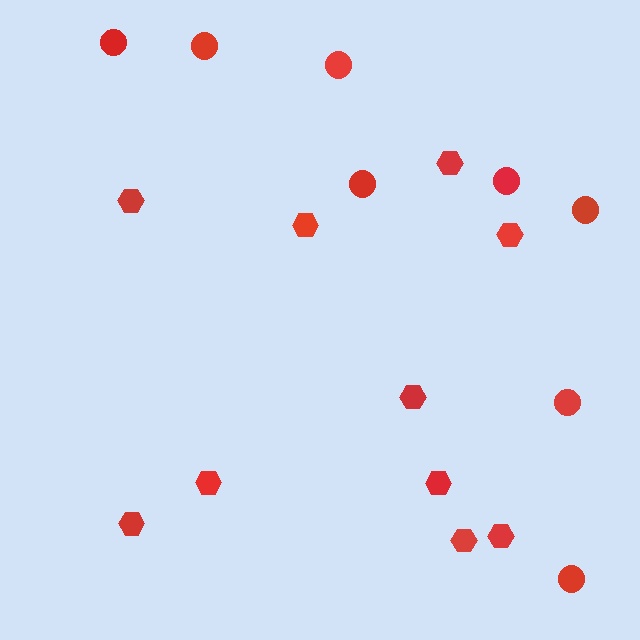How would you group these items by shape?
There are 2 groups: one group of hexagons (10) and one group of circles (8).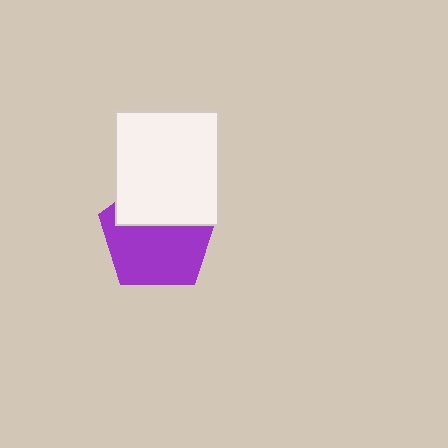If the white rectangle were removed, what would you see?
You would see the complete purple pentagon.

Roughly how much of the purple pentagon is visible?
About half of it is visible (roughly 62%).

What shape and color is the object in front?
The object in front is a white rectangle.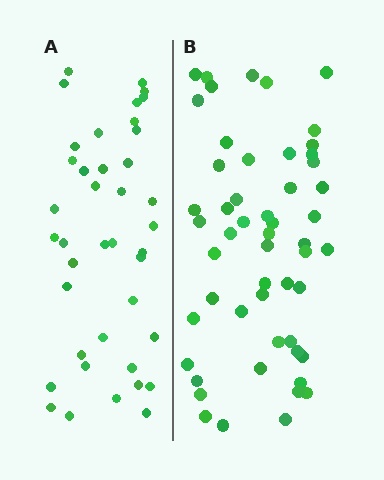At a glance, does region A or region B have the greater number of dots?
Region B (the right region) has more dots.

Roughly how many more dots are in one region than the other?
Region B has approximately 15 more dots than region A.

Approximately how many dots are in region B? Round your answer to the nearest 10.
About 50 dots. (The exact count is 53, which rounds to 50.)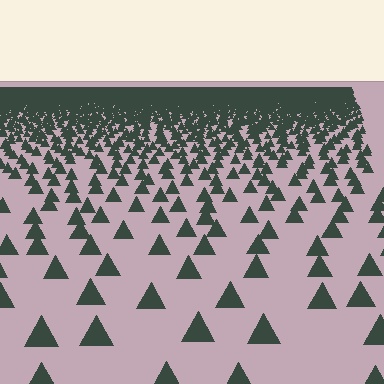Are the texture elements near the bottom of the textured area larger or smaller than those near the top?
Larger. Near the bottom, elements are closer to the viewer and appear at a bigger on-screen size.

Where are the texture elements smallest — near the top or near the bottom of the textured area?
Near the top.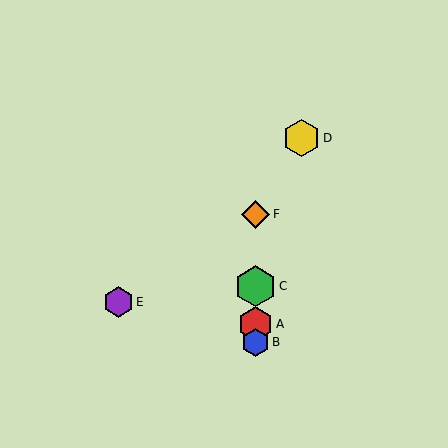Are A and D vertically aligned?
No, A is at x≈255 and D is at x≈302.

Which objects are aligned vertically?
Objects A, B, C, F are aligned vertically.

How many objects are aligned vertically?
4 objects (A, B, C, F) are aligned vertically.